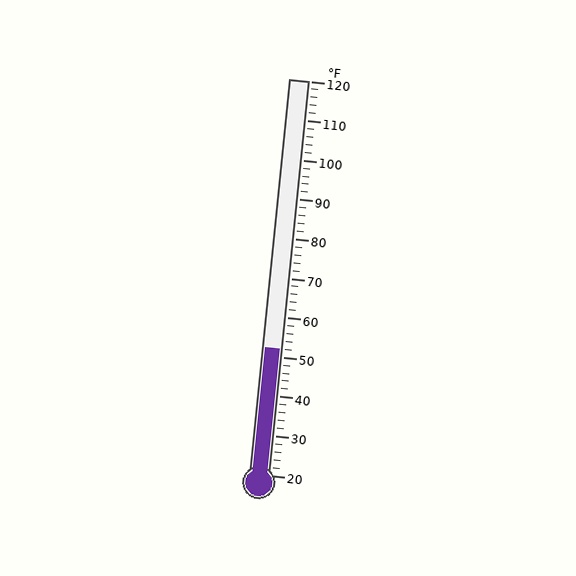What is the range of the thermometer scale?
The thermometer scale ranges from 20°F to 120°F.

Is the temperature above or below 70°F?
The temperature is below 70°F.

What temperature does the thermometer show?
The thermometer shows approximately 52°F.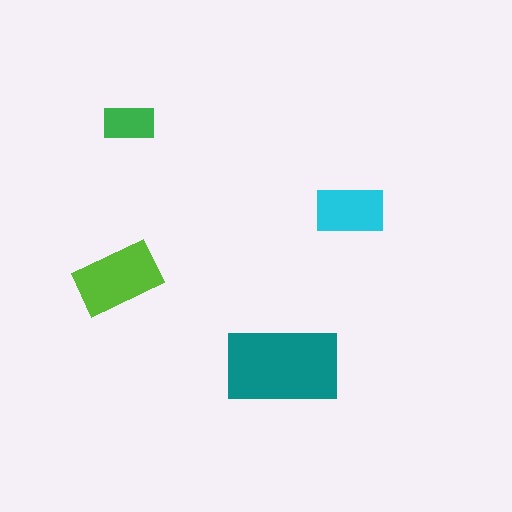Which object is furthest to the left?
The lime rectangle is leftmost.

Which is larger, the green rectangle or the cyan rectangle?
The cyan one.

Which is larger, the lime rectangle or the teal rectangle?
The teal one.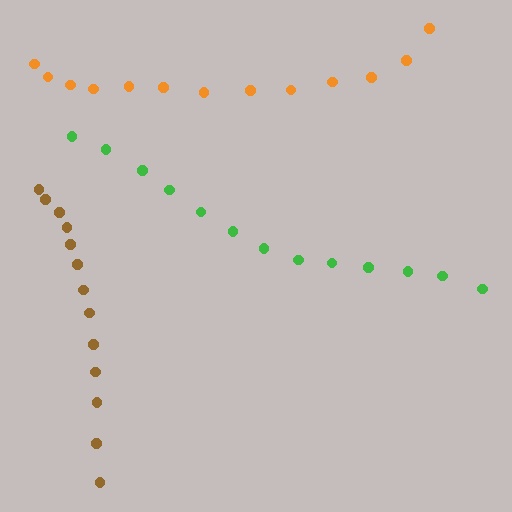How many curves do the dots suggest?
There are 3 distinct paths.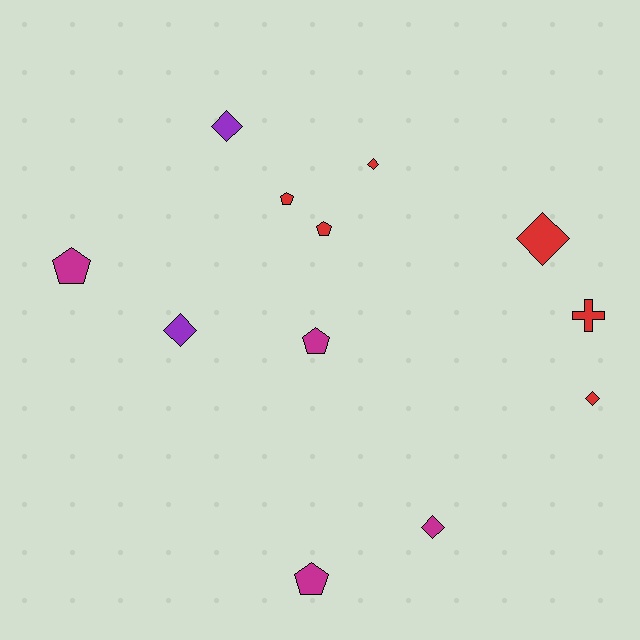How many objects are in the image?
There are 12 objects.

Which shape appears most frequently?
Diamond, with 6 objects.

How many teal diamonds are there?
There are no teal diamonds.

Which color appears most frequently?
Red, with 6 objects.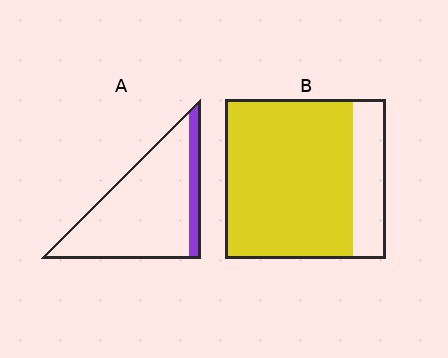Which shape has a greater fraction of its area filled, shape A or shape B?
Shape B.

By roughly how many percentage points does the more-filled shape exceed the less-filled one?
By roughly 65 percentage points (B over A).